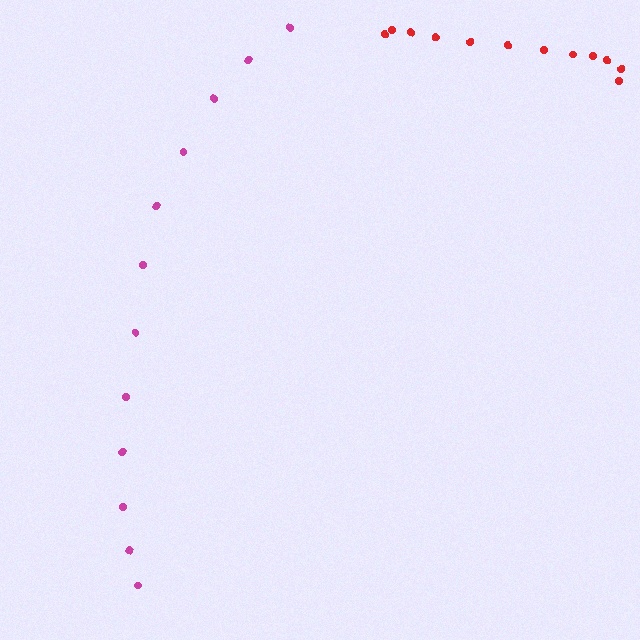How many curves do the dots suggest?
There are 2 distinct paths.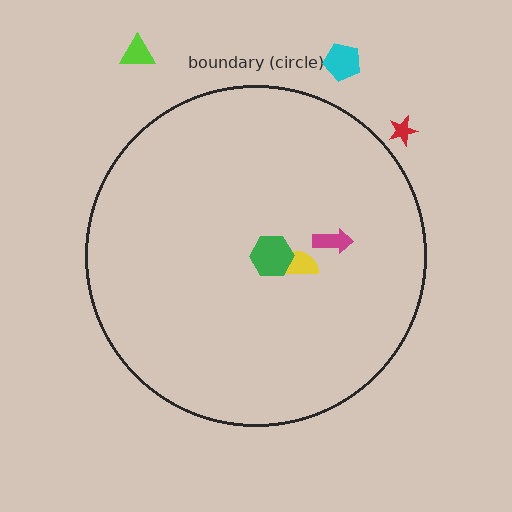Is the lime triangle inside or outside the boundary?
Outside.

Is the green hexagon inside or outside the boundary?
Inside.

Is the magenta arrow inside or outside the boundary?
Inside.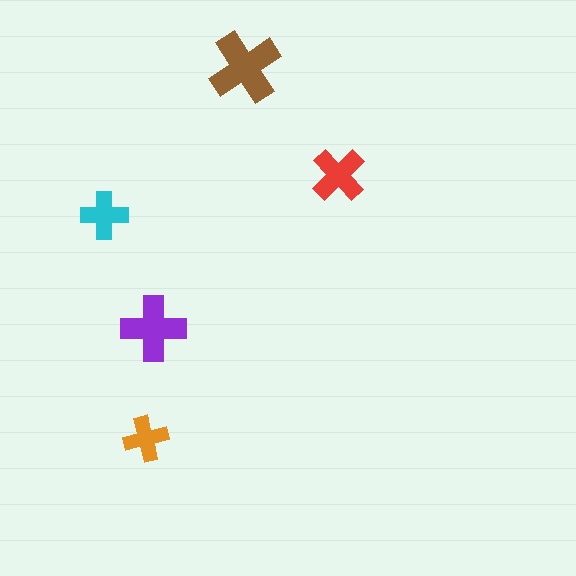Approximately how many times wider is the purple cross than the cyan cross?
About 1.5 times wider.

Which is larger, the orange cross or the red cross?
The red one.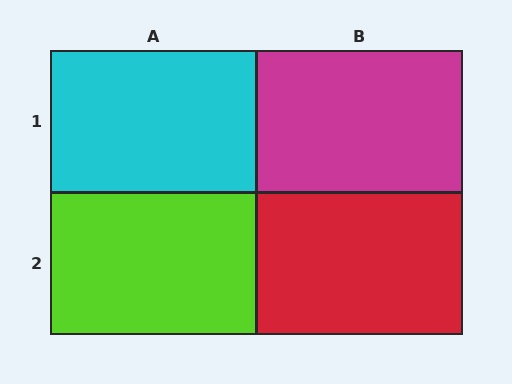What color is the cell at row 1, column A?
Cyan.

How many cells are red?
1 cell is red.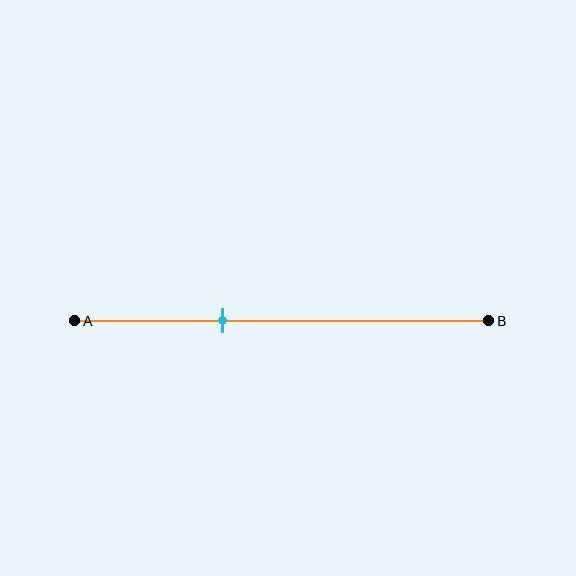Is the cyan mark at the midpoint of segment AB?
No, the mark is at about 35% from A, not at the 50% midpoint.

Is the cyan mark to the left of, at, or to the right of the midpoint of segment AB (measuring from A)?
The cyan mark is to the left of the midpoint of segment AB.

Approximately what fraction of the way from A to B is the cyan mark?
The cyan mark is approximately 35% of the way from A to B.